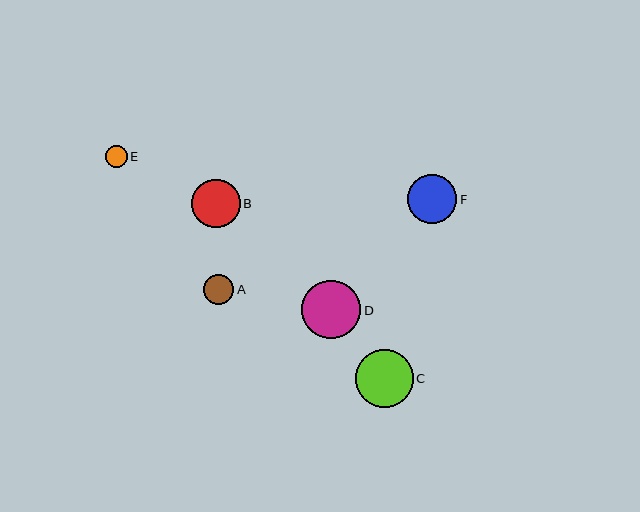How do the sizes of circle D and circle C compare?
Circle D and circle C are approximately the same size.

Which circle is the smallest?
Circle E is the smallest with a size of approximately 22 pixels.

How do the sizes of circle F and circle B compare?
Circle F and circle B are approximately the same size.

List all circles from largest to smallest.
From largest to smallest: D, C, F, B, A, E.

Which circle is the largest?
Circle D is the largest with a size of approximately 59 pixels.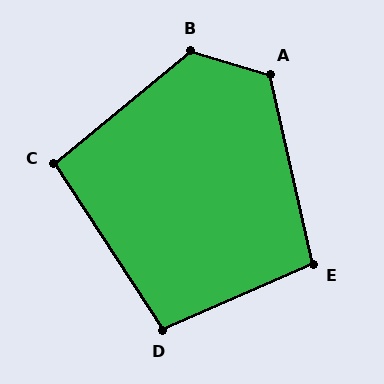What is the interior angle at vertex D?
Approximately 100 degrees (obtuse).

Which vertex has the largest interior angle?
B, at approximately 124 degrees.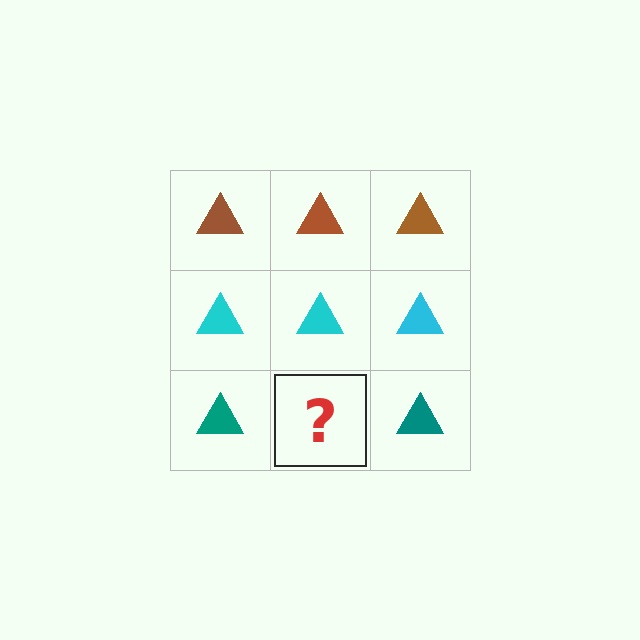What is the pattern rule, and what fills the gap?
The rule is that each row has a consistent color. The gap should be filled with a teal triangle.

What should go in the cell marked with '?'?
The missing cell should contain a teal triangle.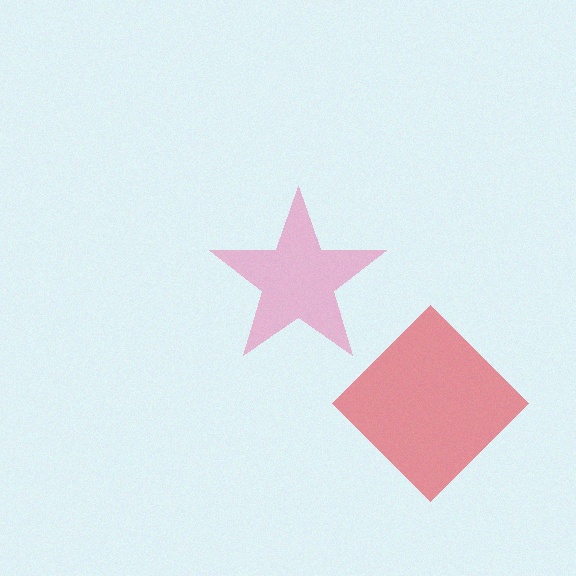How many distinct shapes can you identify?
There are 2 distinct shapes: a red diamond, a pink star.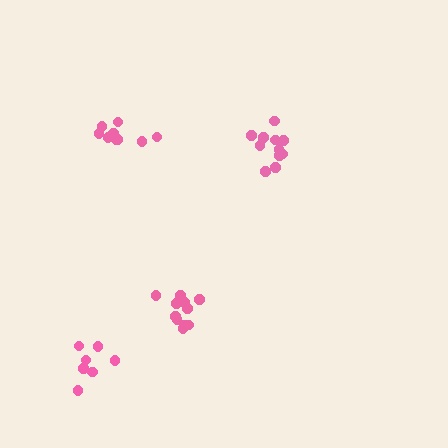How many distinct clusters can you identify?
There are 4 distinct clusters.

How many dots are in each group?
Group 1: 9 dots, Group 2: 11 dots, Group 3: 7 dots, Group 4: 11 dots (38 total).